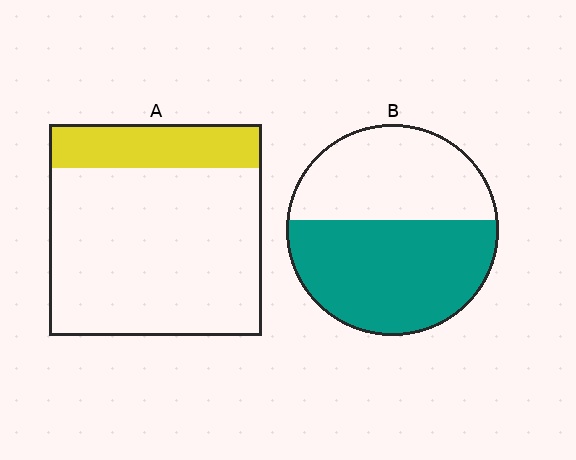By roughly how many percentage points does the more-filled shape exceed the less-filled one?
By roughly 35 percentage points (B over A).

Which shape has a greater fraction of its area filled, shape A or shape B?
Shape B.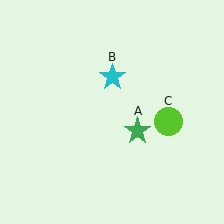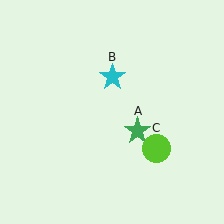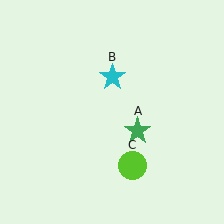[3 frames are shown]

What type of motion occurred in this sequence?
The lime circle (object C) rotated clockwise around the center of the scene.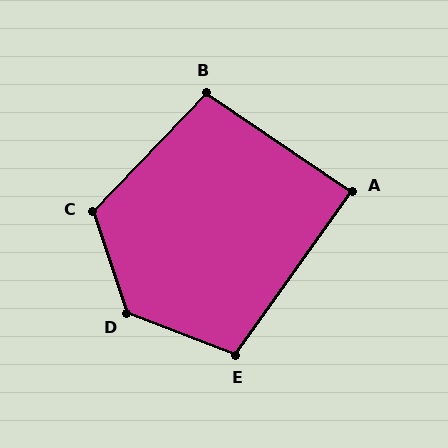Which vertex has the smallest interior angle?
A, at approximately 89 degrees.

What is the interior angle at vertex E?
Approximately 104 degrees (obtuse).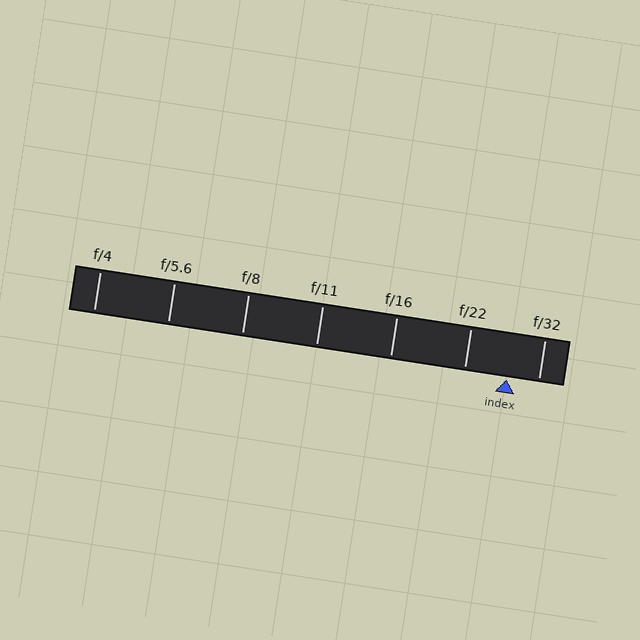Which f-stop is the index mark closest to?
The index mark is closest to f/32.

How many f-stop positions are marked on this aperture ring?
There are 7 f-stop positions marked.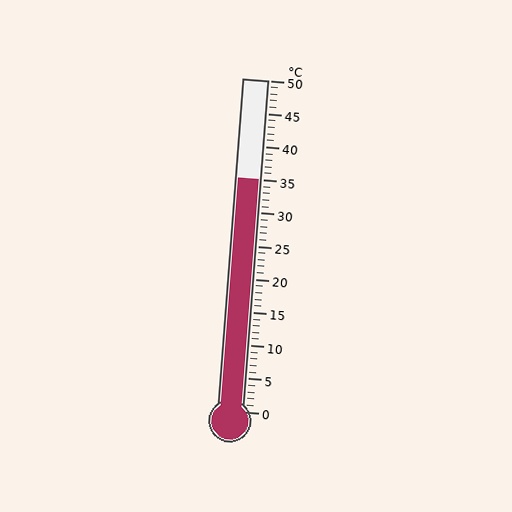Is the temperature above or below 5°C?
The temperature is above 5°C.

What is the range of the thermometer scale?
The thermometer scale ranges from 0°C to 50°C.